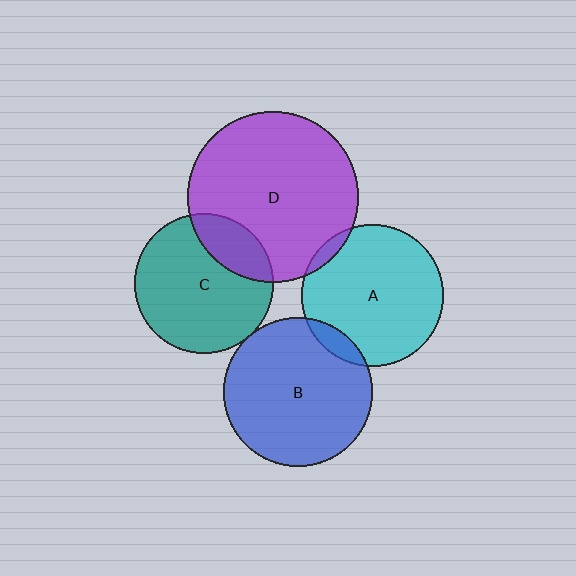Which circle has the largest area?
Circle D (purple).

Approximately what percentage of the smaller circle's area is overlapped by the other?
Approximately 5%.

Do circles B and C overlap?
Yes.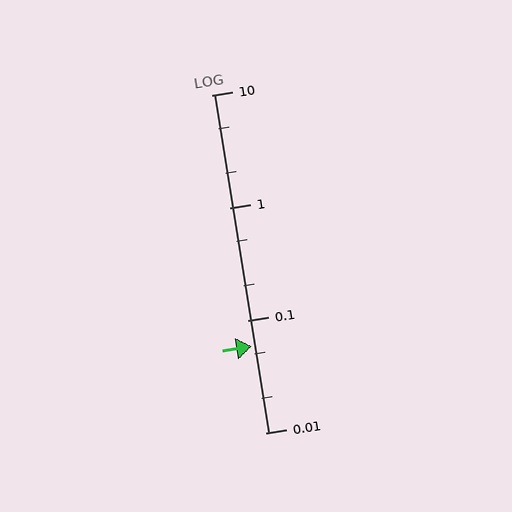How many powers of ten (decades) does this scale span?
The scale spans 3 decades, from 0.01 to 10.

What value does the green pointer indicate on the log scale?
The pointer indicates approximately 0.059.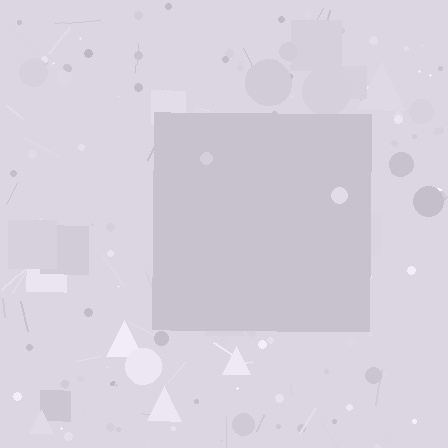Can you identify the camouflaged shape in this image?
The camouflaged shape is a square.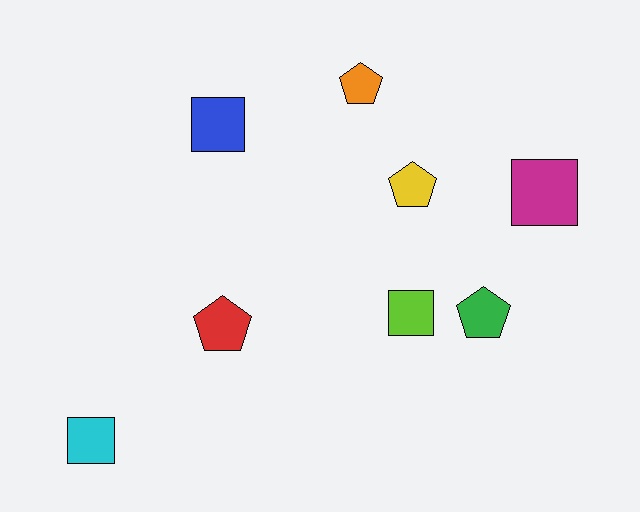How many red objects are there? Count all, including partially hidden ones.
There is 1 red object.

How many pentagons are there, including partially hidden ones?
There are 4 pentagons.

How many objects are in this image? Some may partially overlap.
There are 8 objects.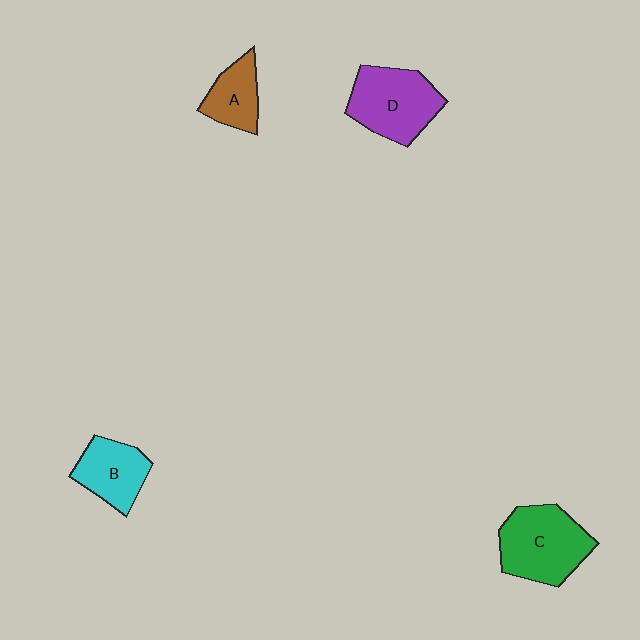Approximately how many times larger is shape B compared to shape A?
Approximately 1.2 times.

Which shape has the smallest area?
Shape A (brown).